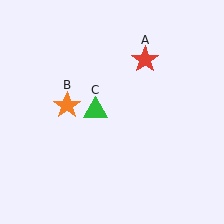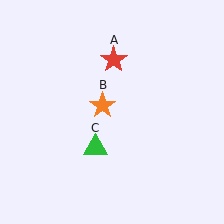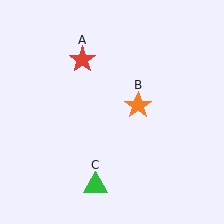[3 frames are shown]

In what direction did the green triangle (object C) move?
The green triangle (object C) moved down.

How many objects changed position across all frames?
3 objects changed position: red star (object A), orange star (object B), green triangle (object C).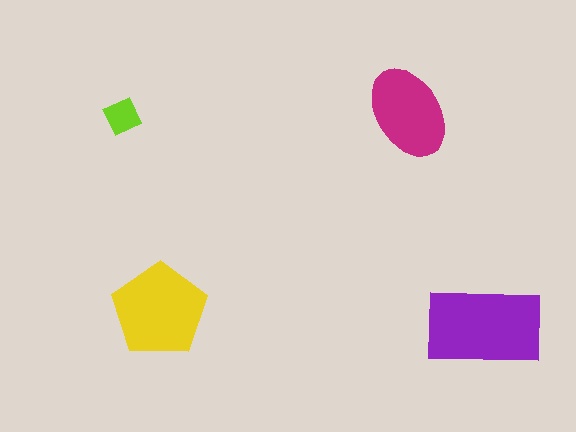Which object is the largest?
The purple rectangle.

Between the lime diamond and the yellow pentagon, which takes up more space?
The yellow pentagon.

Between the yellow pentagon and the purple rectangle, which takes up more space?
The purple rectangle.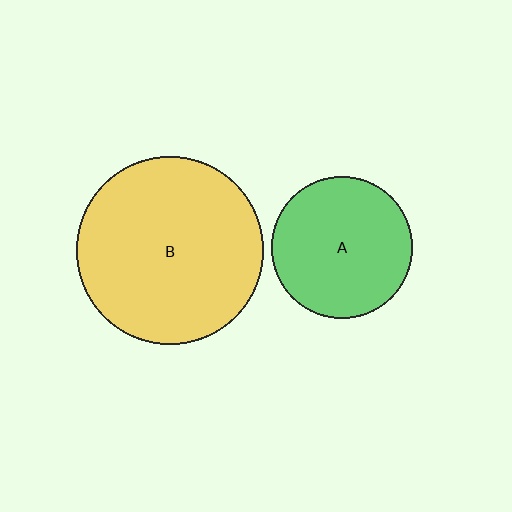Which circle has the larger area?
Circle B (yellow).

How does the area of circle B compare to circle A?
Approximately 1.7 times.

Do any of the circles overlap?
No, none of the circles overlap.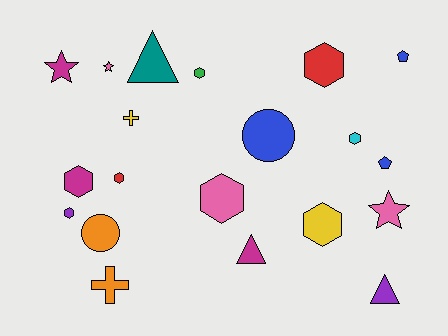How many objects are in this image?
There are 20 objects.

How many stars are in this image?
There are 3 stars.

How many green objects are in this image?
There is 1 green object.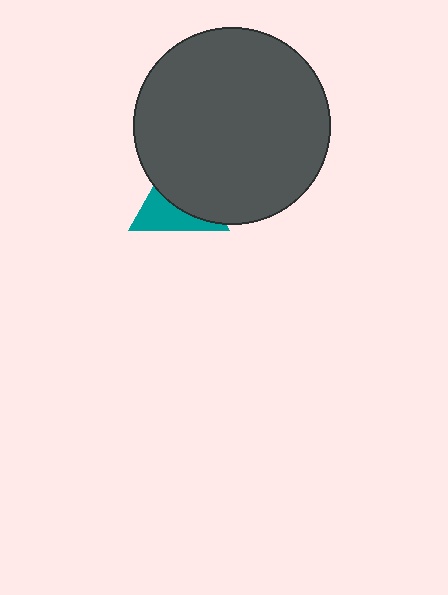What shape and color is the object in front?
The object in front is a dark gray circle.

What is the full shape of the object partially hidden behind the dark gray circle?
The partially hidden object is a teal triangle.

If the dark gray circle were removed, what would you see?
You would see the complete teal triangle.